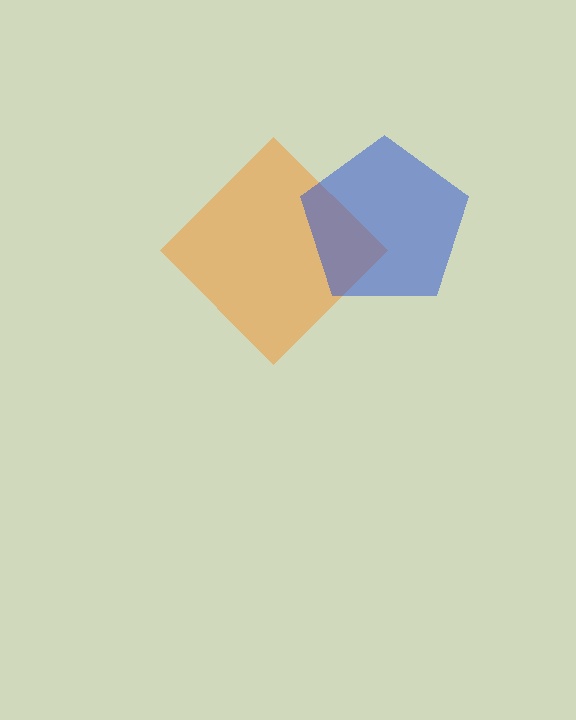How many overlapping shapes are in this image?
There are 2 overlapping shapes in the image.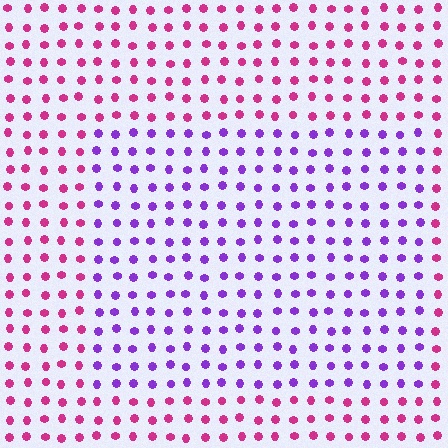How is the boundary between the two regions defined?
The boundary is defined purely by a slight shift in hue (about 53 degrees). Spacing, size, and orientation are identical on both sides.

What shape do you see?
I see a rectangle.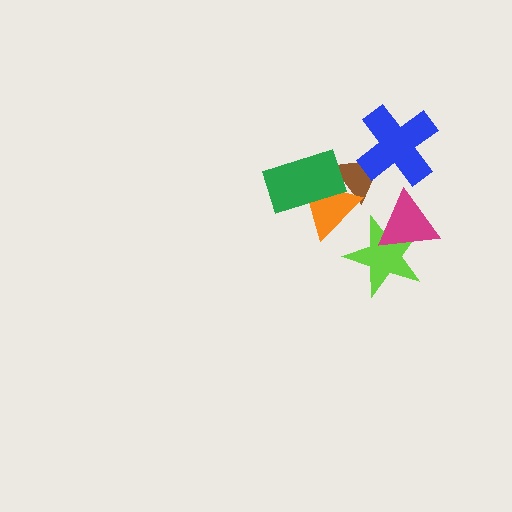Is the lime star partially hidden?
Yes, it is partially covered by another shape.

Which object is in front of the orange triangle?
The green rectangle is in front of the orange triangle.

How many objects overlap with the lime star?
1 object overlaps with the lime star.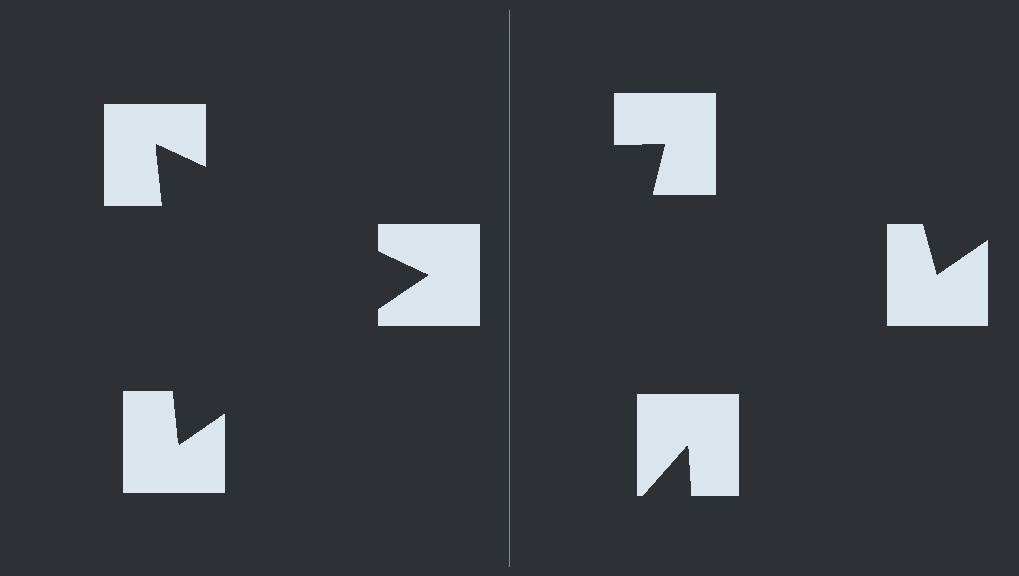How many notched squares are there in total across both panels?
6 — 3 on each side.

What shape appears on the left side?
An illusory triangle.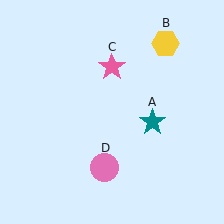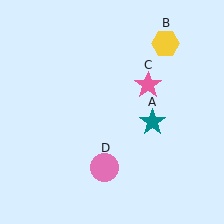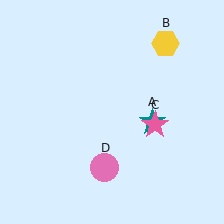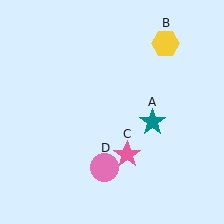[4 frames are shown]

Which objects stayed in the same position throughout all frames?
Teal star (object A) and yellow hexagon (object B) and pink circle (object D) remained stationary.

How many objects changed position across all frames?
1 object changed position: pink star (object C).